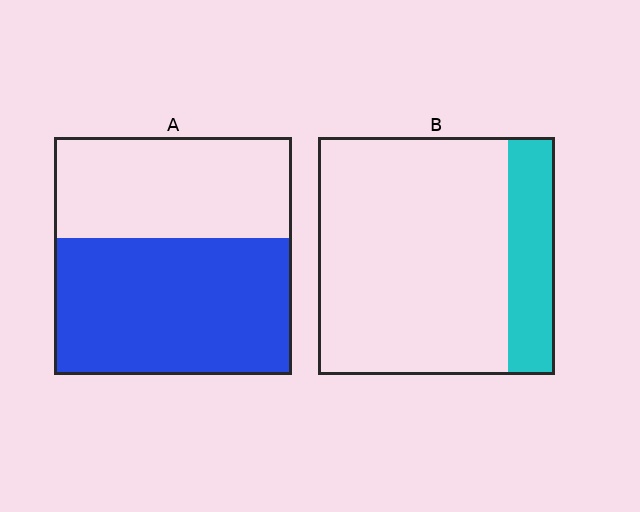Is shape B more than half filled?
No.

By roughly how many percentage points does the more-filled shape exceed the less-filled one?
By roughly 40 percentage points (A over B).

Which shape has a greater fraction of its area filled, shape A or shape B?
Shape A.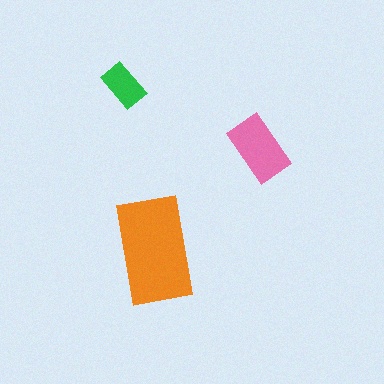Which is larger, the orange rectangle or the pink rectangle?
The orange one.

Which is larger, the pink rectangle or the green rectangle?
The pink one.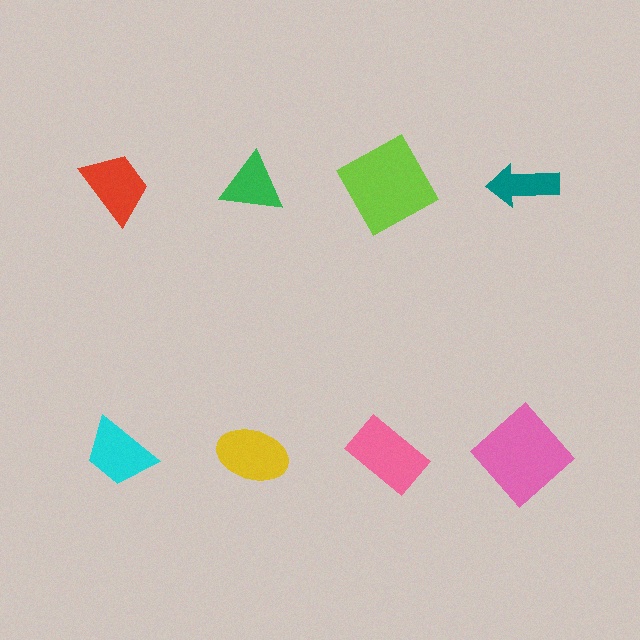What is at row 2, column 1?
A cyan trapezoid.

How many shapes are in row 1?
4 shapes.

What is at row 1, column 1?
A red trapezoid.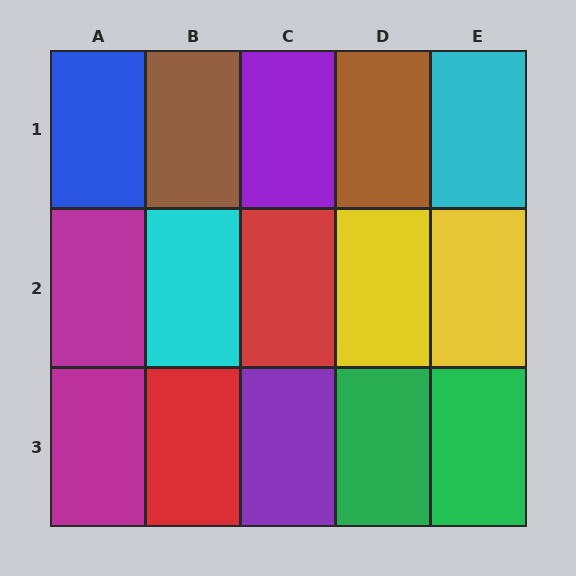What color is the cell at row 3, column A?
Magenta.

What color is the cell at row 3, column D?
Green.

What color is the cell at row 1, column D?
Brown.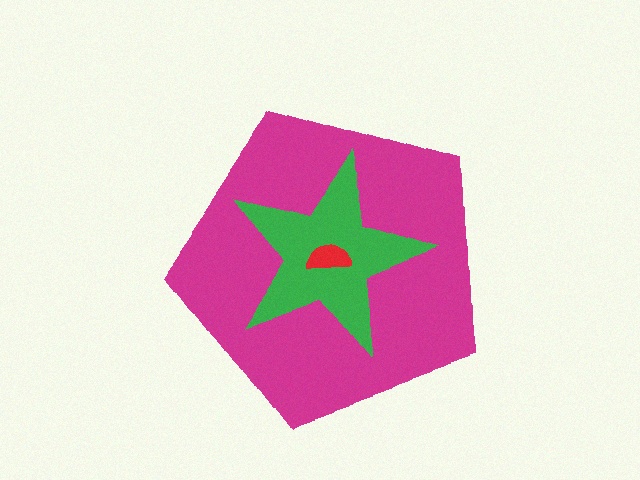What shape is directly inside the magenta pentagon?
The green star.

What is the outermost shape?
The magenta pentagon.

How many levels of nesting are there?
3.